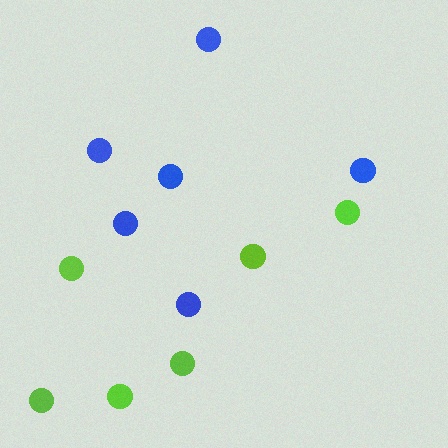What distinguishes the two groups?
There are 2 groups: one group of blue circles (6) and one group of lime circles (6).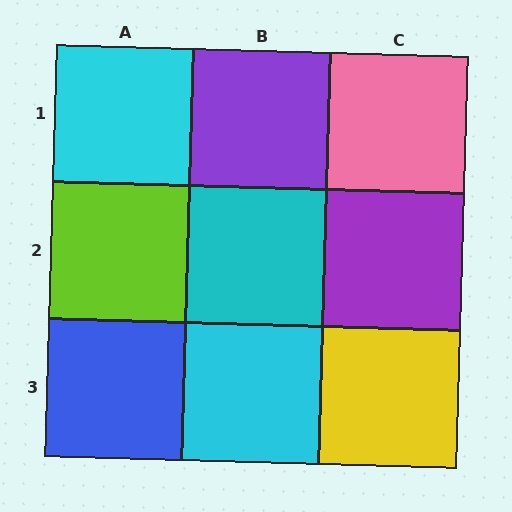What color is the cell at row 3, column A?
Blue.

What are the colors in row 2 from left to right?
Lime, cyan, purple.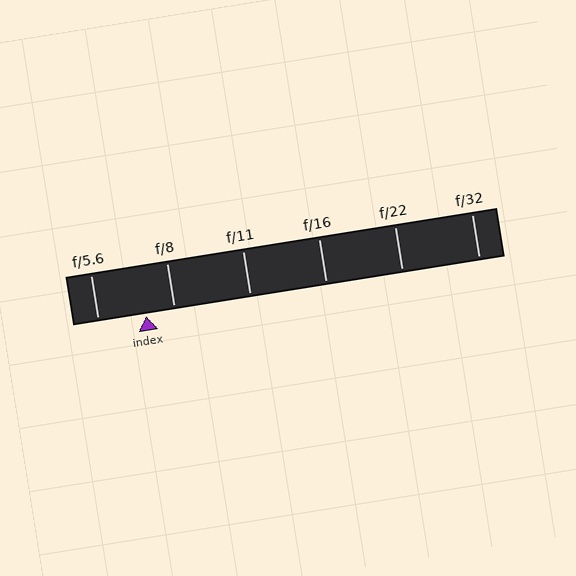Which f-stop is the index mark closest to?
The index mark is closest to f/8.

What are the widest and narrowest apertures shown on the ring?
The widest aperture shown is f/5.6 and the narrowest is f/32.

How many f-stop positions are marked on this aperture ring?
There are 6 f-stop positions marked.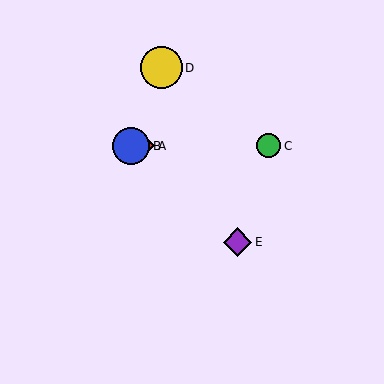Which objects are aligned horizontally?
Objects A, B, C are aligned horizontally.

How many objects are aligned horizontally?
3 objects (A, B, C) are aligned horizontally.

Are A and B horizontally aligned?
Yes, both are at y≈146.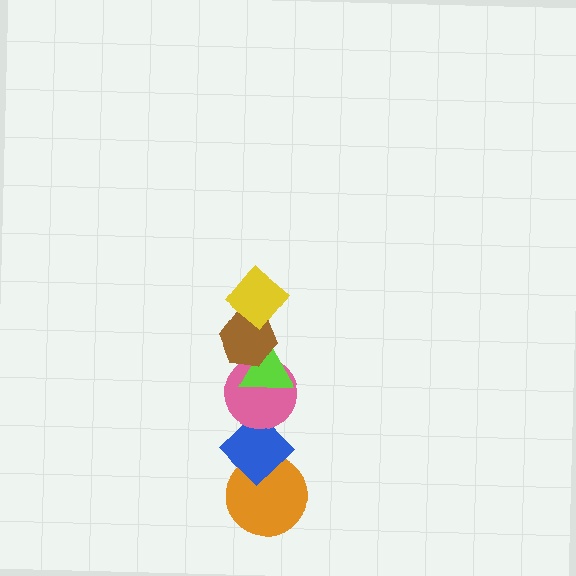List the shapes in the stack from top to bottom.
From top to bottom: the yellow diamond, the brown hexagon, the lime triangle, the pink circle, the blue diamond, the orange circle.